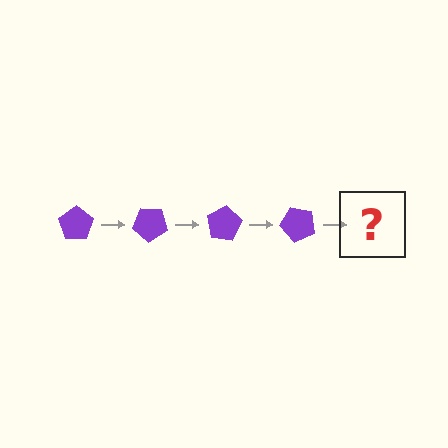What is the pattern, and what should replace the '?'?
The pattern is that the pentagon rotates 40 degrees each step. The '?' should be a purple pentagon rotated 160 degrees.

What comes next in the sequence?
The next element should be a purple pentagon rotated 160 degrees.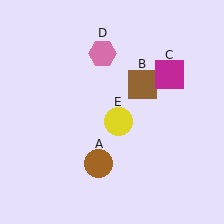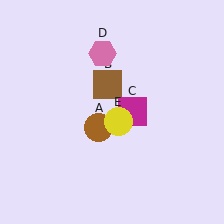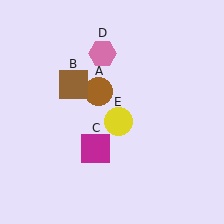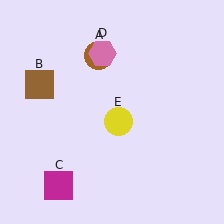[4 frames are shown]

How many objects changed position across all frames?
3 objects changed position: brown circle (object A), brown square (object B), magenta square (object C).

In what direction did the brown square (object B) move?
The brown square (object B) moved left.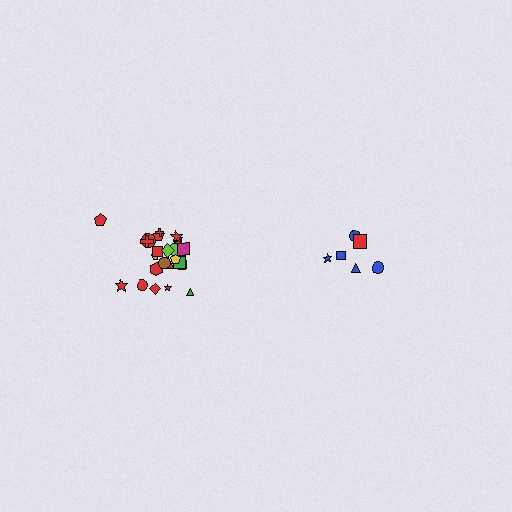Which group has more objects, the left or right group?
The left group.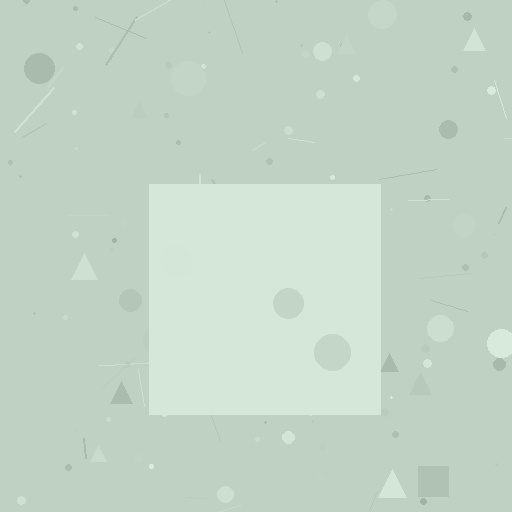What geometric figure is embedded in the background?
A square is embedded in the background.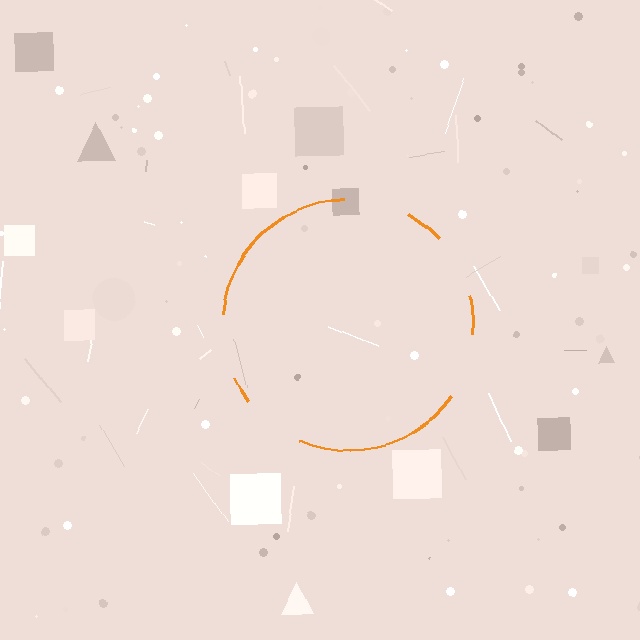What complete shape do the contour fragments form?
The contour fragments form a circle.